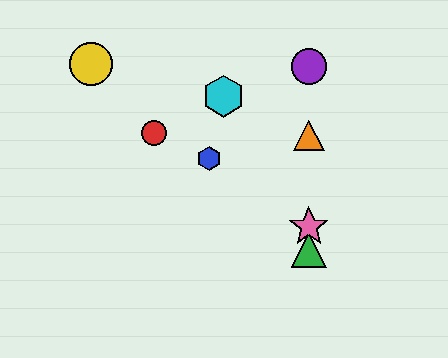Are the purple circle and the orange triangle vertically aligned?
Yes, both are at x≈309.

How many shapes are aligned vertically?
4 shapes (the green triangle, the purple circle, the orange triangle, the pink star) are aligned vertically.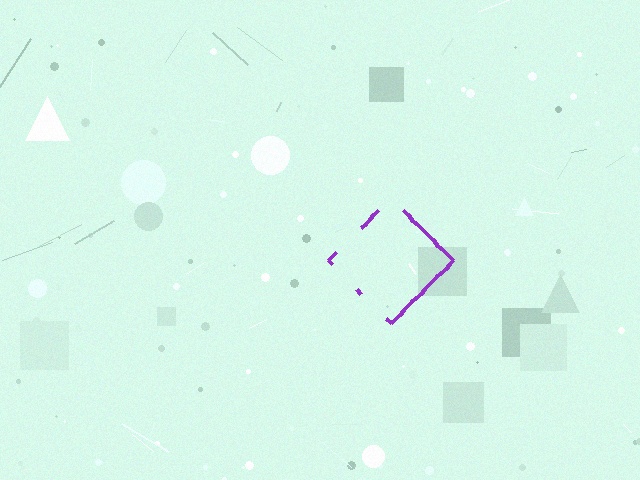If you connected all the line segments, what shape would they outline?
They would outline a diamond.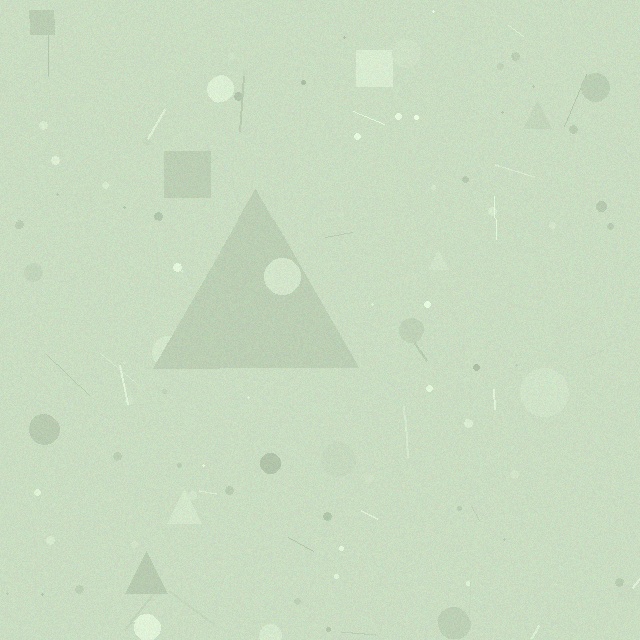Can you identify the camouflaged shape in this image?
The camouflaged shape is a triangle.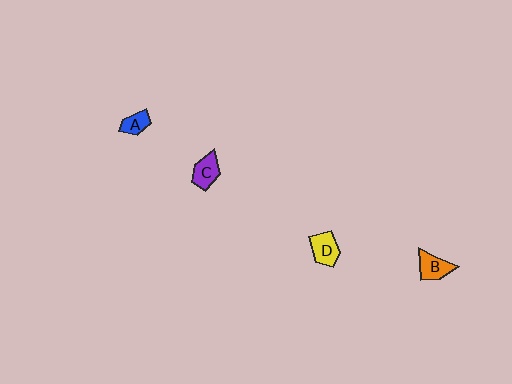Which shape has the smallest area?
Shape A (blue).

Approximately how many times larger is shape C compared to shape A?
Approximately 1.4 times.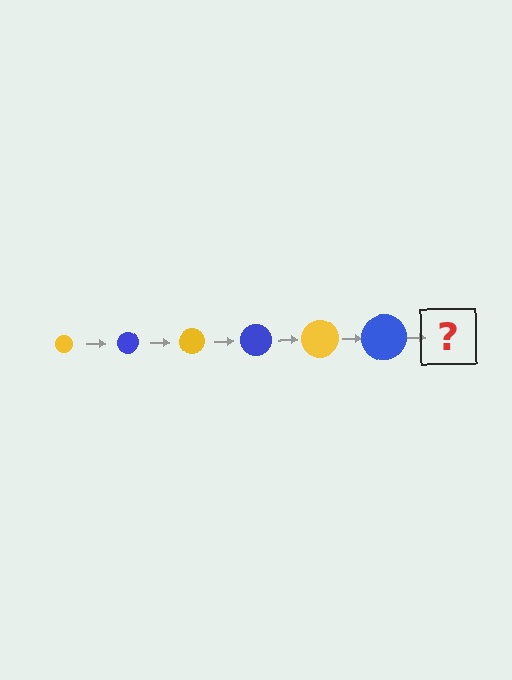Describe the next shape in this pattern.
It should be a yellow circle, larger than the previous one.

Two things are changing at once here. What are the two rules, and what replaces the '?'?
The two rules are that the circle grows larger each step and the color cycles through yellow and blue. The '?' should be a yellow circle, larger than the previous one.